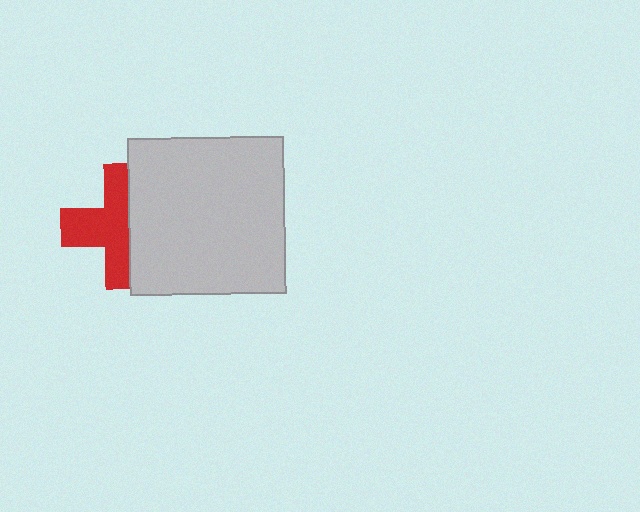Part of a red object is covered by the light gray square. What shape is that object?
It is a cross.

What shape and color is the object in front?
The object in front is a light gray square.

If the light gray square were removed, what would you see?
You would see the complete red cross.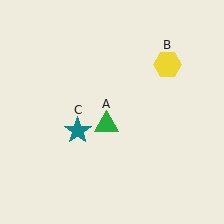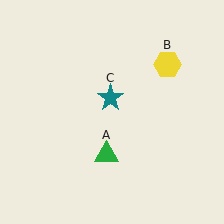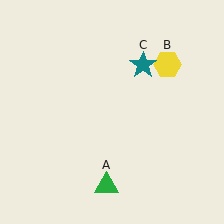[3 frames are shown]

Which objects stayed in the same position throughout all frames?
Yellow hexagon (object B) remained stationary.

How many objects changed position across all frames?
2 objects changed position: green triangle (object A), teal star (object C).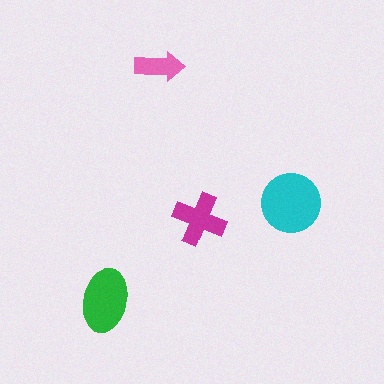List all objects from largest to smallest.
The cyan circle, the green ellipse, the magenta cross, the pink arrow.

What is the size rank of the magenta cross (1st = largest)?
3rd.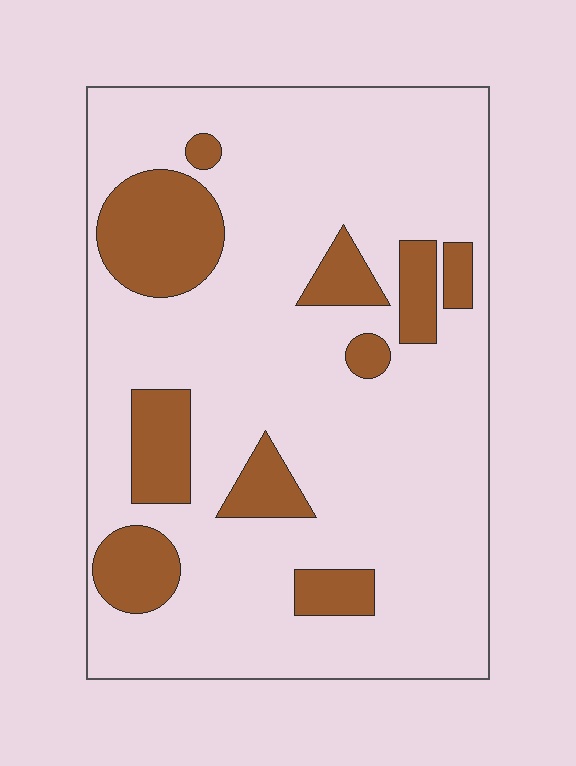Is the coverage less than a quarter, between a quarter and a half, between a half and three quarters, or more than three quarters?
Less than a quarter.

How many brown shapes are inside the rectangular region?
10.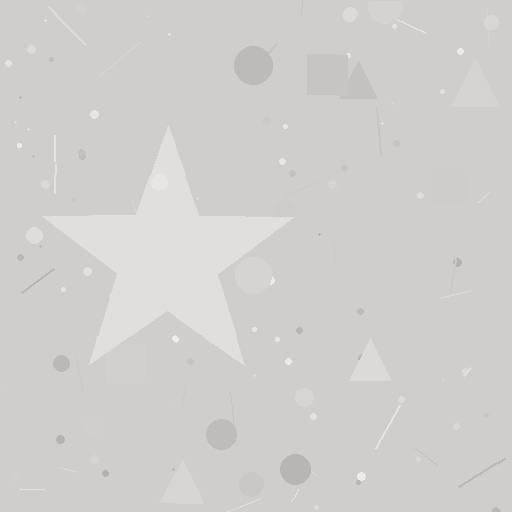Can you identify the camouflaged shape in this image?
The camouflaged shape is a star.